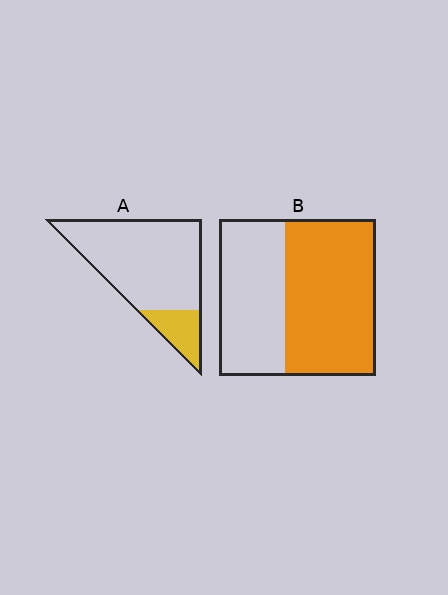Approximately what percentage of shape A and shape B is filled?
A is approximately 20% and B is approximately 60%.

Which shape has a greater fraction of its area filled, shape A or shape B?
Shape B.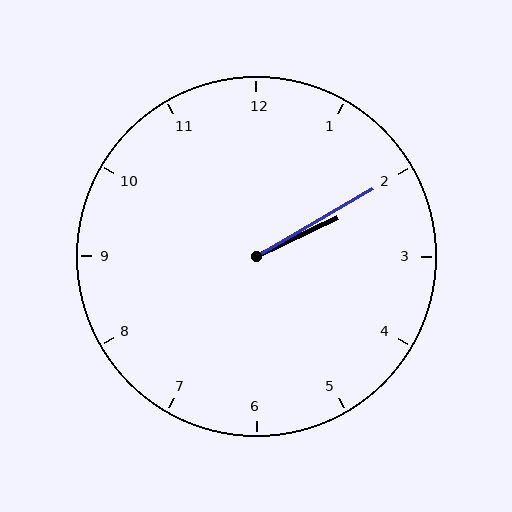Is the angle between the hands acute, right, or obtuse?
It is acute.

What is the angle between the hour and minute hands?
Approximately 5 degrees.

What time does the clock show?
2:10.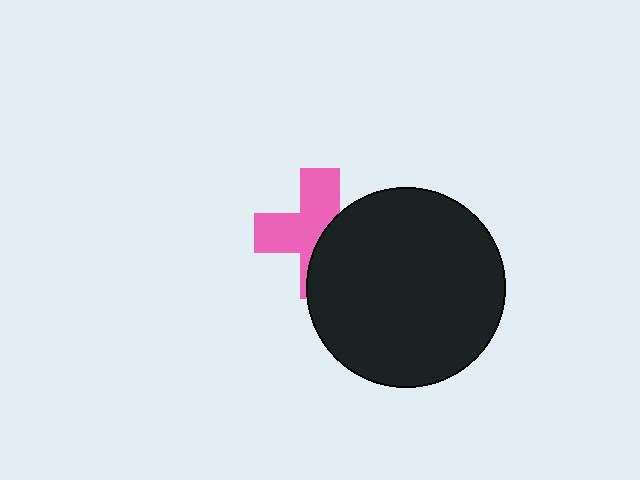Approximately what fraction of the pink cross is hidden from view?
Roughly 44% of the pink cross is hidden behind the black circle.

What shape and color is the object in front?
The object in front is a black circle.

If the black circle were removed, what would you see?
You would see the complete pink cross.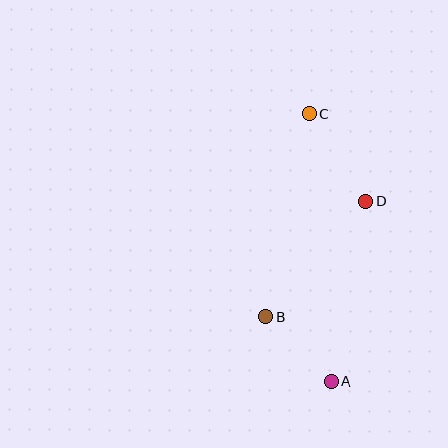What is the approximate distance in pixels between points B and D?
The distance between B and D is approximately 154 pixels.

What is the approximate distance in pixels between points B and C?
The distance between B and C is approximately 207 pixels.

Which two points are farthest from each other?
Points A and C are farthest from each other.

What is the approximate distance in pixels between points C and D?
The distance between C and D is approximately 103 pixels.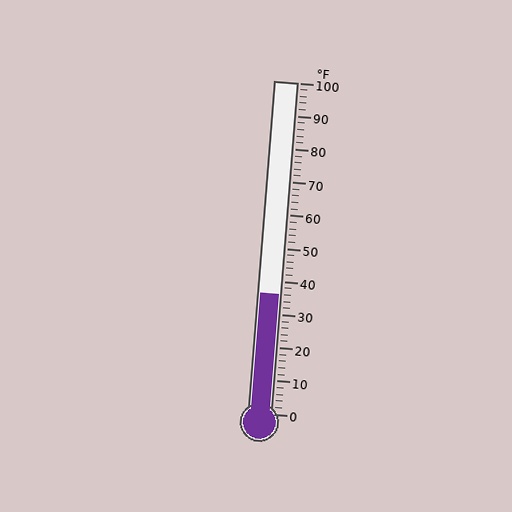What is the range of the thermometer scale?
The thermometer scale ranges from 0°F to 100°F.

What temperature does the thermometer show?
The thermometer shows approximately 36°F.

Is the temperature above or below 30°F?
The temperature is above 30°F.